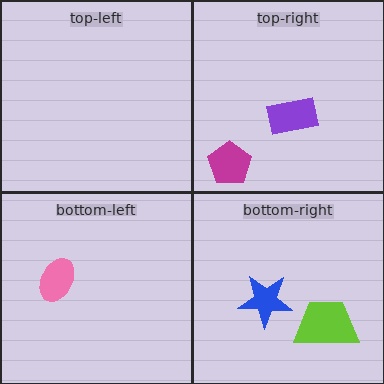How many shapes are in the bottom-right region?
2.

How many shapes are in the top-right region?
2.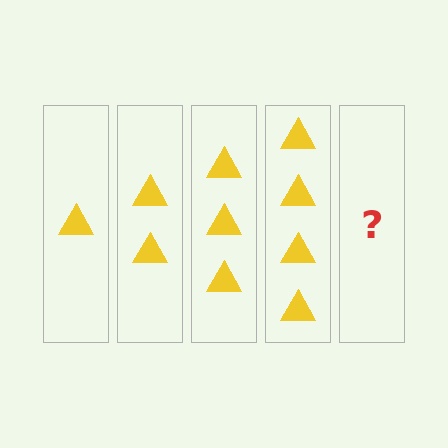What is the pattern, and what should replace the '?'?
The pattern is that each step adds one more triangle. The '?' should be 5 triangles.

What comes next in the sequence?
The next element should be 5 triangles.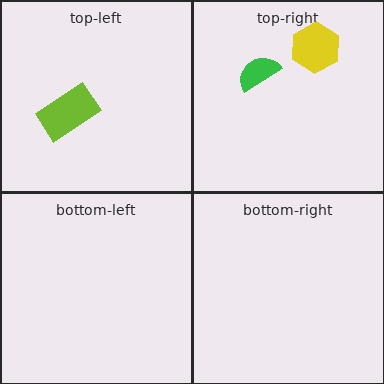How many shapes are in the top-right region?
2.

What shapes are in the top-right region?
The green semicircle, the yellow hexagon.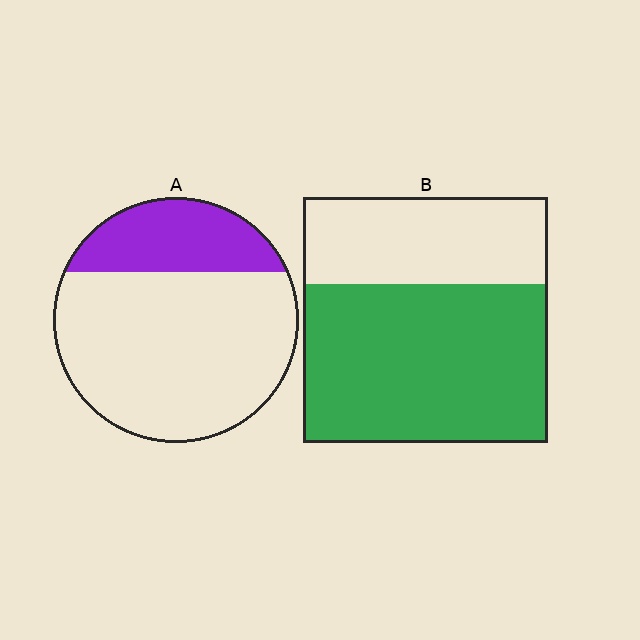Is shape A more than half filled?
No.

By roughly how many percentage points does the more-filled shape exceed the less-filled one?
By roughly 40 percentage points (B over A).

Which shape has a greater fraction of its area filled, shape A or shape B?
Shape B.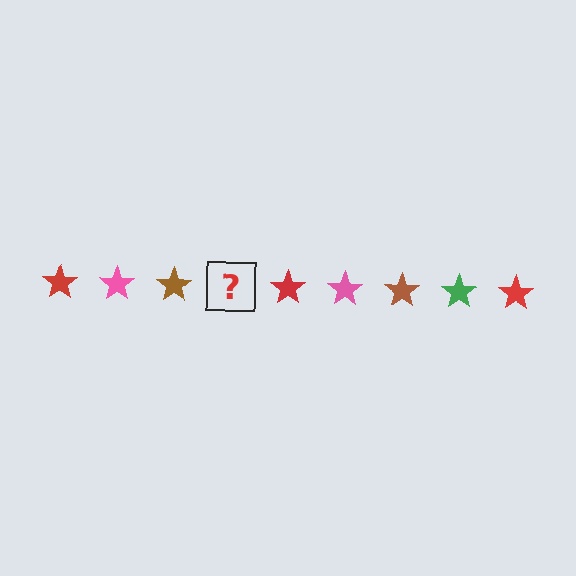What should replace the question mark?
The question mark should be replaced with a green star.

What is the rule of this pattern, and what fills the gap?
The rule is that the pattern cycles through red, pink, brown, green stars. The gap should be filled with a green star.